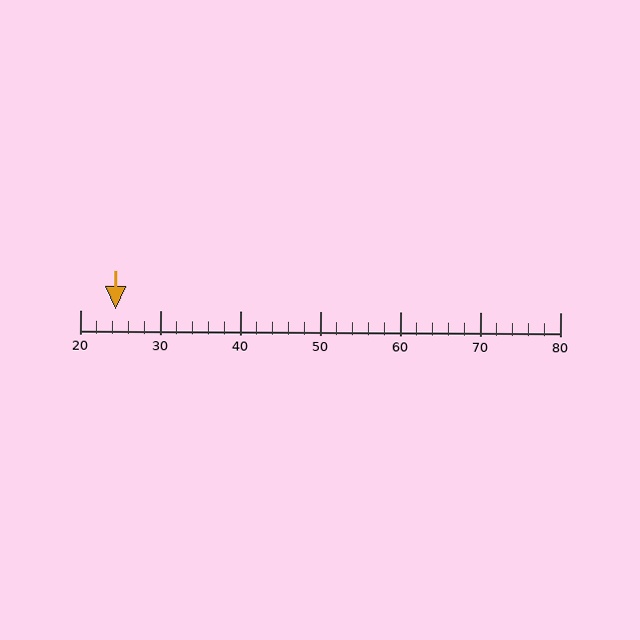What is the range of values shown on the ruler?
The ruler shows values from 20 to 80.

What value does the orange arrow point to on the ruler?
The orange arrow points to approximately 24.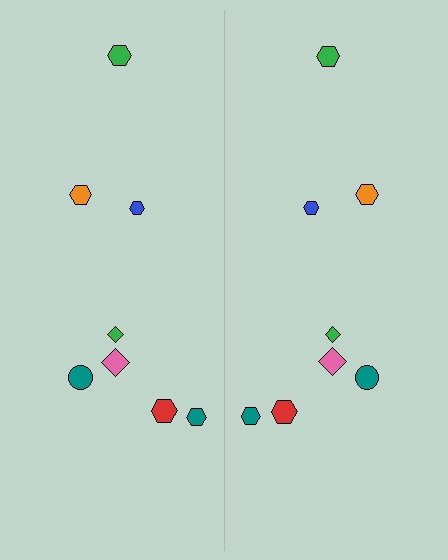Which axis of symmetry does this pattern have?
The pattern has a vertical axis of symmetry running through the center of the image.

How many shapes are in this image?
There are 16 shapes in this image.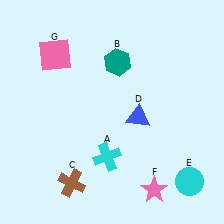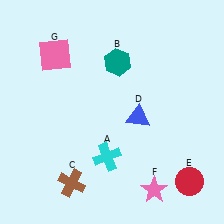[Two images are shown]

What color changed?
The circle (E) changed from cyan in Image 1 to red in Image 2.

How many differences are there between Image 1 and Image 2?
There is 1 difference between the two images.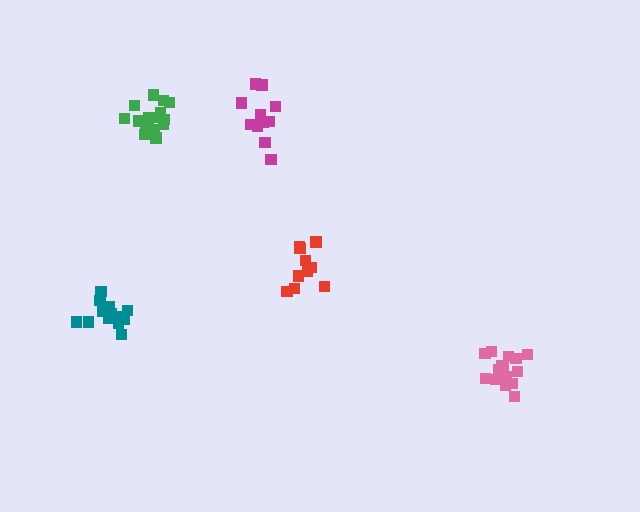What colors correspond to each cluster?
The clusters are colored: green, pink, magenta, teal, red.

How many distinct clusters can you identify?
There are 5 distinct clusters.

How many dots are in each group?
Group 1: 16 dots, Group 2: 15 dots, Group 3: 11 dots, Group 4: 14 dots, Group 5: 10 dots (66 total).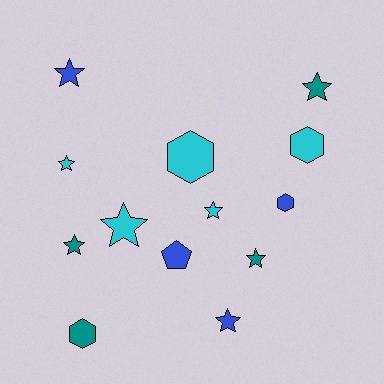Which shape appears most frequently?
Star, with 8 objects.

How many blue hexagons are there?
There is 1 blue hexagon.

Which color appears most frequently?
Cyan, with 5 objects.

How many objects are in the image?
There are 13 objects.